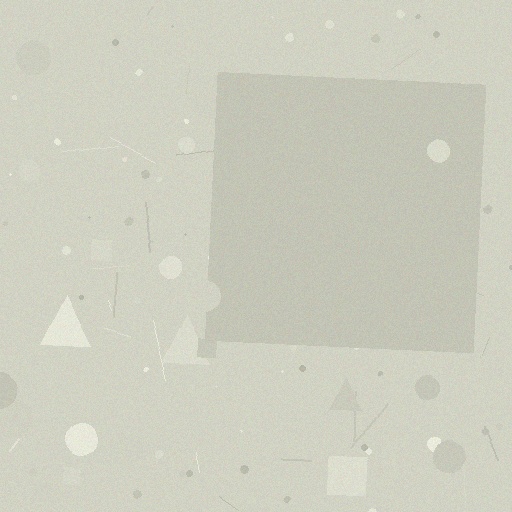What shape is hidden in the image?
A square is hidden in the image.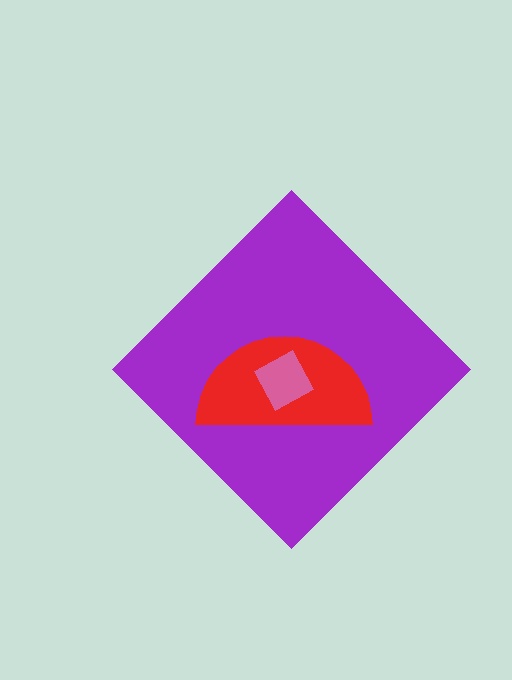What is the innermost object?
The pink square.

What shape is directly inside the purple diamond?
The red semicircle.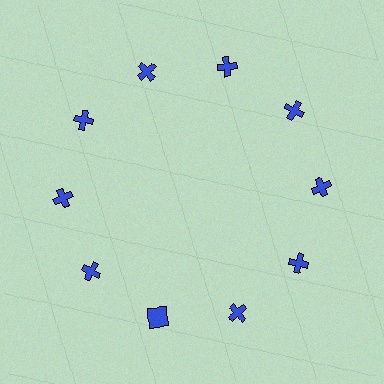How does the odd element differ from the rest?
It has a different shape: square instead of cross.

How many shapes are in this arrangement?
There are 10 shapes arranged in a ring pattern.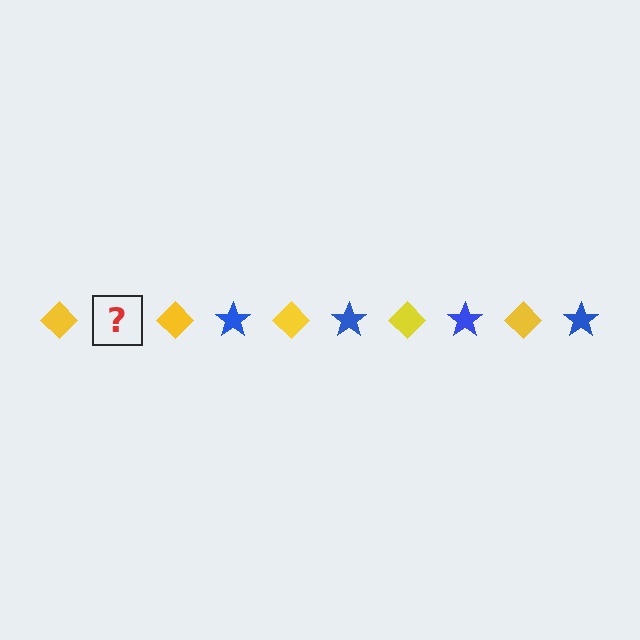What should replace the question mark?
The question mark should be replaced with a blue star.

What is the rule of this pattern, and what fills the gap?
The rule is that the pattern alternates between yellow diamond and blue star. The gap should be filled with a blue star.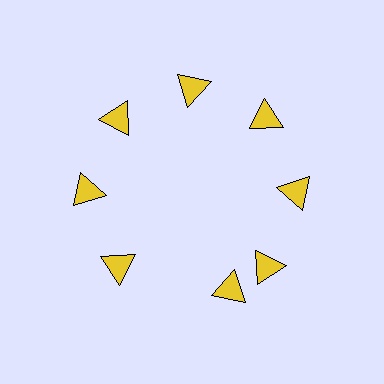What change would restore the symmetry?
The symmetry would be restored by rotating it back into even spacing with its neighbors so that all 8 triangles sit at equal angles and equal distance from the center.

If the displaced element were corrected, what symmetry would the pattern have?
It would have 8-fold rotational symmetry — the pattern would map onto itself every 45 degrees.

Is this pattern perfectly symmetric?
No. The 8 yellow triangles are arranged in a ring, but one element near the 6 o'clock position is rotated out of alignment along the ring, breaking the 8-fold rotational symmetry.